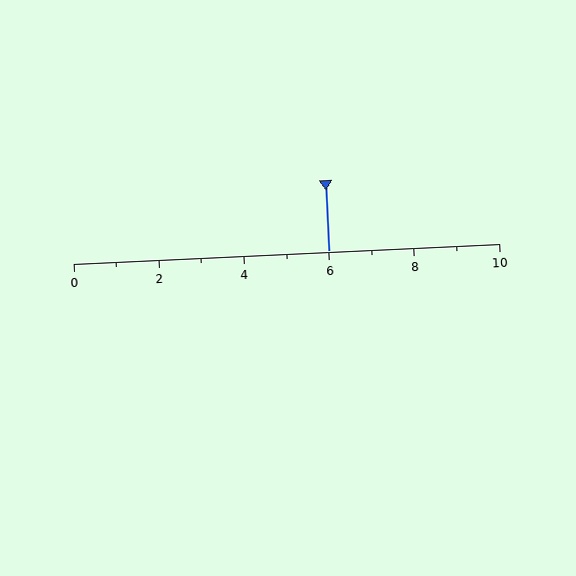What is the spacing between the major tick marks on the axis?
The major ticks are spaced 2 apart.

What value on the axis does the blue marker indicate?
The marker indicates approximately 6.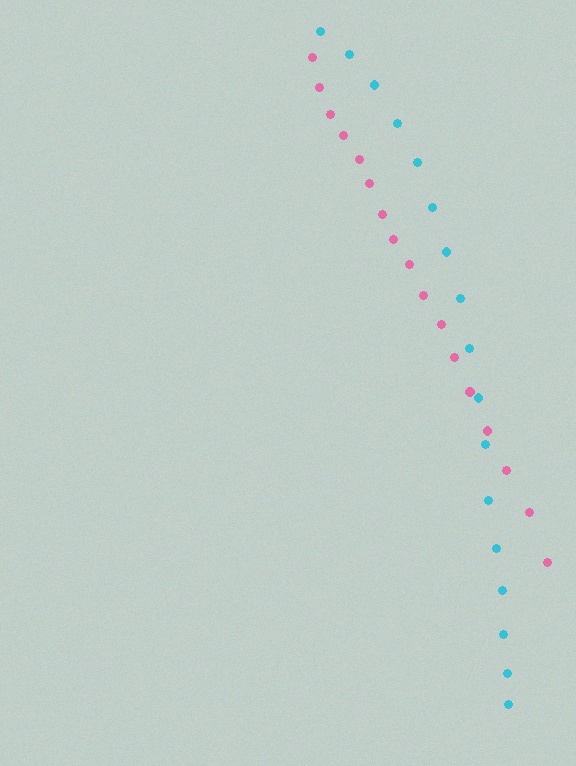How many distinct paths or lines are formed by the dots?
There are 2 distinct paths.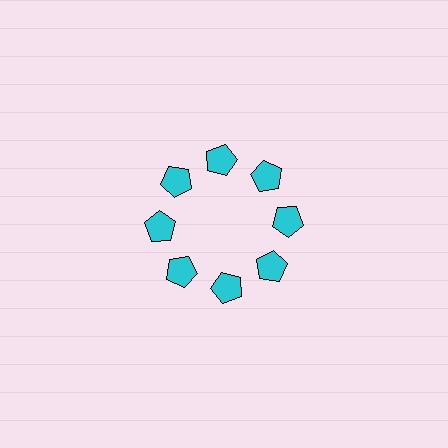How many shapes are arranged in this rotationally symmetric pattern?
There are 8 shapes, arranged in 8 groups of 1.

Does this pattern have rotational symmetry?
Yes, this pattern has 8-fold rotational symmetry. It looks the same after rotating 45 degrees around the center.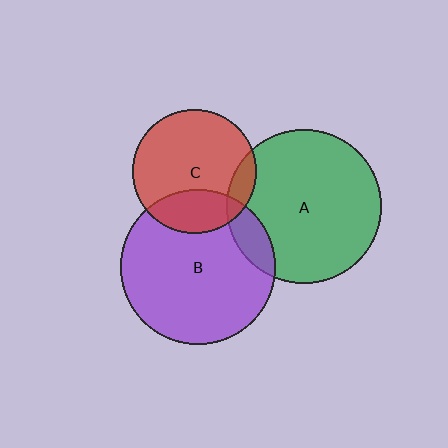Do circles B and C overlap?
Yes.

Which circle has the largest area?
Circle B (purple).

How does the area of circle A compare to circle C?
Approximately 1.6 times.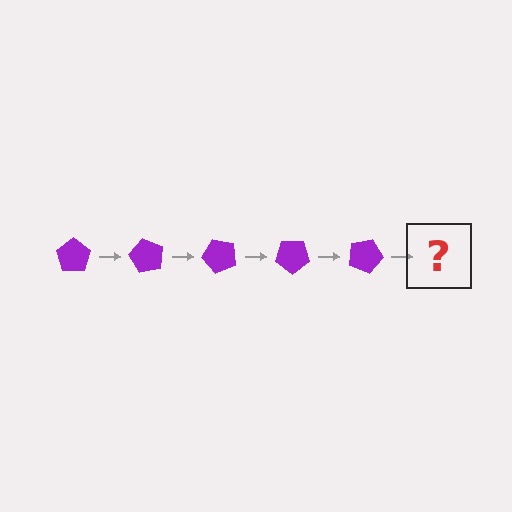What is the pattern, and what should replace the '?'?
The pattern is that the pentagon rotates 60 degrees each step. The '?' should be a purple pentagon rotated 300 degrees.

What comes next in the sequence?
The next element should be a purple pentagon rotated 300 degrees.